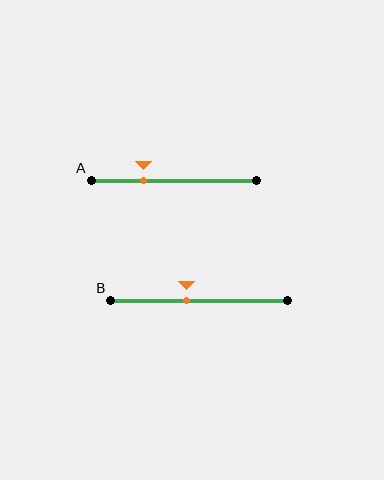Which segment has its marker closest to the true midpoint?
Segment B has its marker closest to the true midpoint.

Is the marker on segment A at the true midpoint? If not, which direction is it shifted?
No, the marker on segment A is shifted to the left by about 19% of the segment length.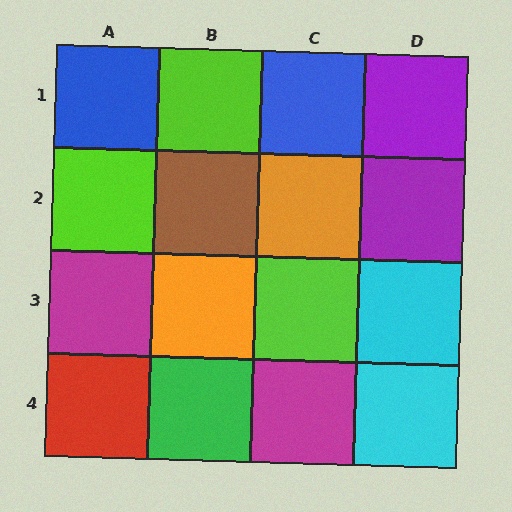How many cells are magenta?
2 cells are magenta.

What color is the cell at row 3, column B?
Orange.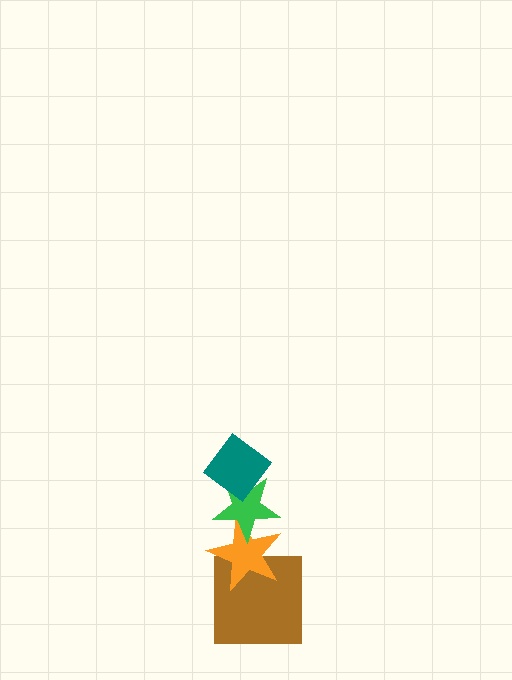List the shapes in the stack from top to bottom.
From top to bottom: the teal diamond, the green star, the orange star, the brown square.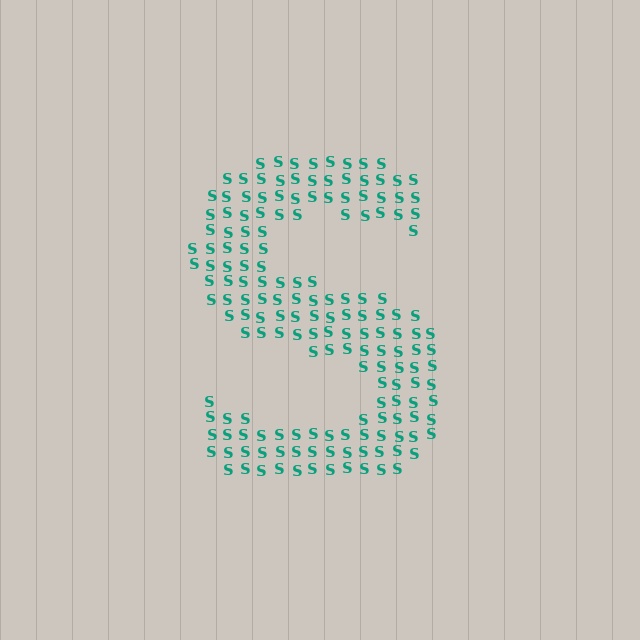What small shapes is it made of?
It is made of small letter S's.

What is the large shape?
The large shape is the letter S.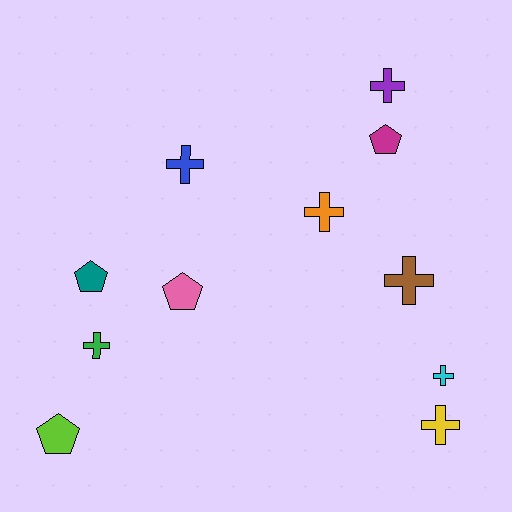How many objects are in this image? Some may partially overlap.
There are 11 objects.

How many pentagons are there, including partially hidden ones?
There are 4 pentagons.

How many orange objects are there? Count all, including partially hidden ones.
There is 1 orange object.